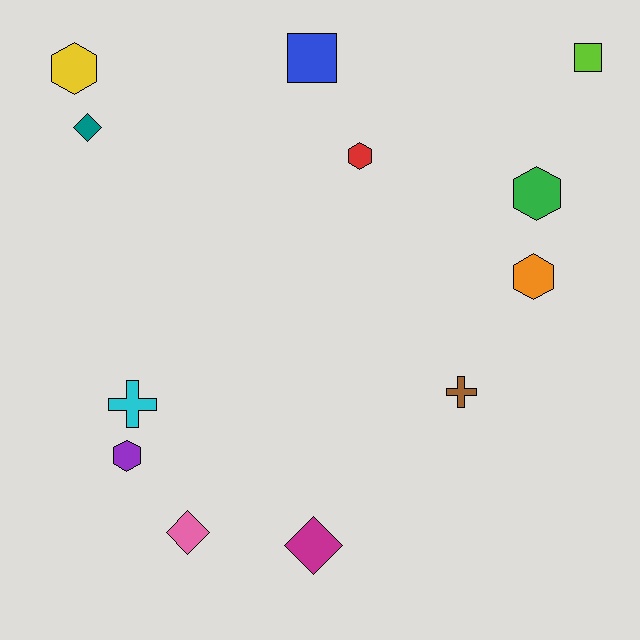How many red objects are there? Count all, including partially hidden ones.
There is 1 red object.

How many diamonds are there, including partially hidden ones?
There are 3 diamonds.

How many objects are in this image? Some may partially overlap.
There are 12 objects.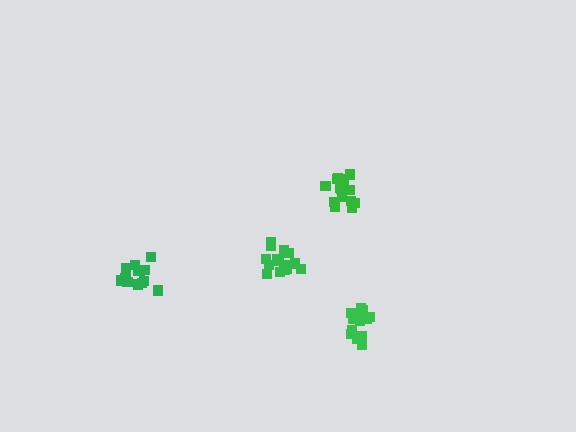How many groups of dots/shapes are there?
There are 4 groups.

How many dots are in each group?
Group 1: 17 dots, Group 2: 13 dots, Group 3: 16 dots, Group 4: 14 dots (60 total).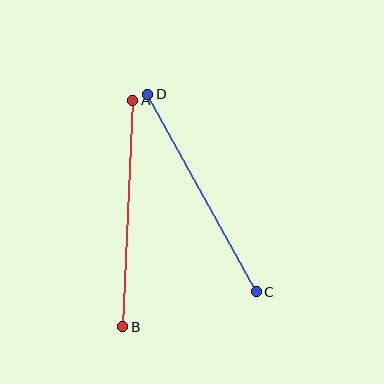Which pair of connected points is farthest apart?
Points A and B are farthest apart.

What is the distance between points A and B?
The distance is approximately 227 pixels.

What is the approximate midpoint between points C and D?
The midpoint is at approximately (202, 193) pixels.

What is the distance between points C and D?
The distance is approximately 225 pixels.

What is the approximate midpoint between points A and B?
The midpoint is at approximately (128, 213) pixels.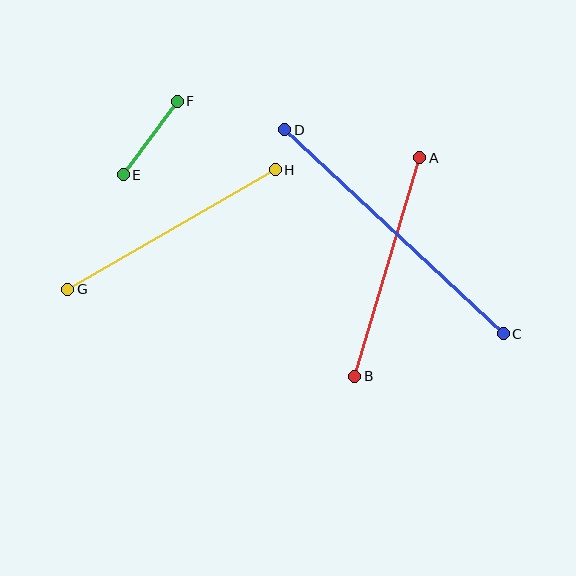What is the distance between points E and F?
The distance is approximately 91 pixels.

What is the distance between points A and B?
The distance is approximately 228 pixels.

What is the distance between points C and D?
The distance is approximately 299 pixels.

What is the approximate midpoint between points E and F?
The midpoint is at approximately (150, 138) pixels.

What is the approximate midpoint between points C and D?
The midpoint is at approximately (394, 232) pixels.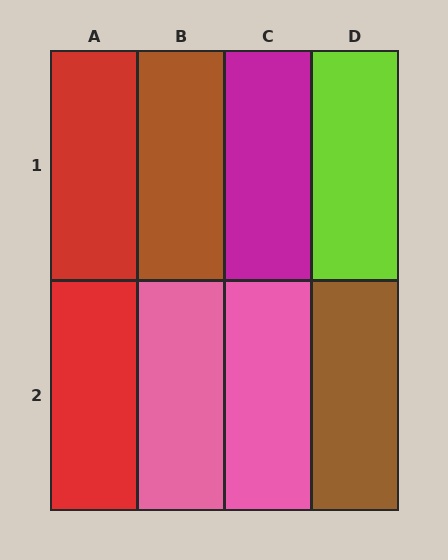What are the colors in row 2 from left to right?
Red, pink, pink, brown.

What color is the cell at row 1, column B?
Brown.